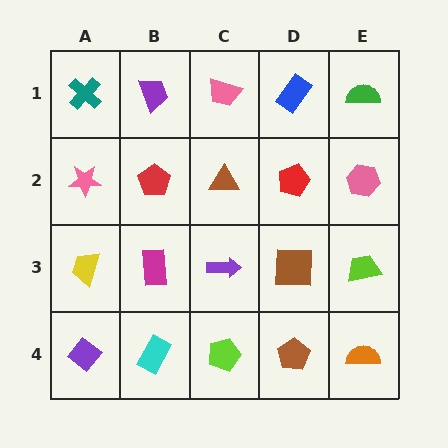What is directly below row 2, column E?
A lime trapezoid.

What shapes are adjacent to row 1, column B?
A red pentagon (row 2, column B), a teal cross (row 1, column A), a pink trapezoid (row 1, column C).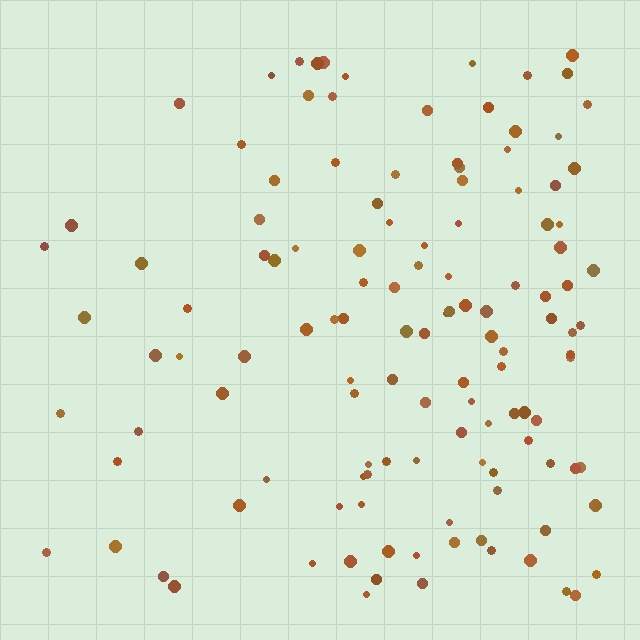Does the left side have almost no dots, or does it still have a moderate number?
Still a moderate number, just noticeably fewer than the right.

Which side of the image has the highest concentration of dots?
The right.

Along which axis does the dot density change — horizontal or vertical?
Horizontal.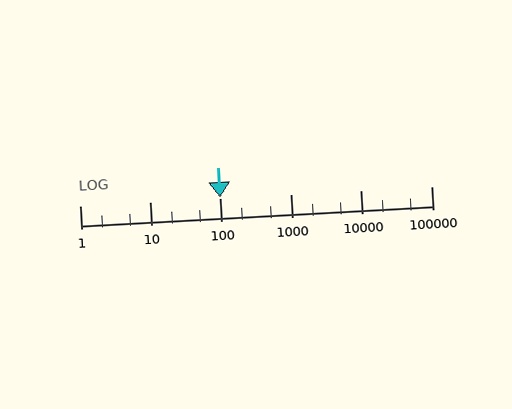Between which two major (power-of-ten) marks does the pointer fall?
The pointer is between 100 and 1000.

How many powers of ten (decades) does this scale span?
The scale spans 5 decades, from 1 to 100000.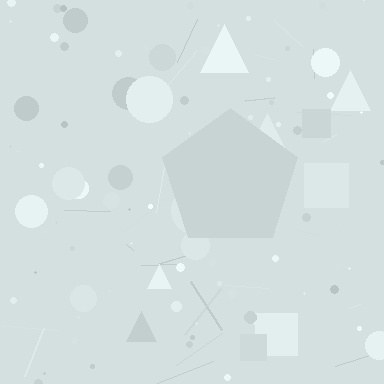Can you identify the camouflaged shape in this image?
The camouflaged shape is a pentagon.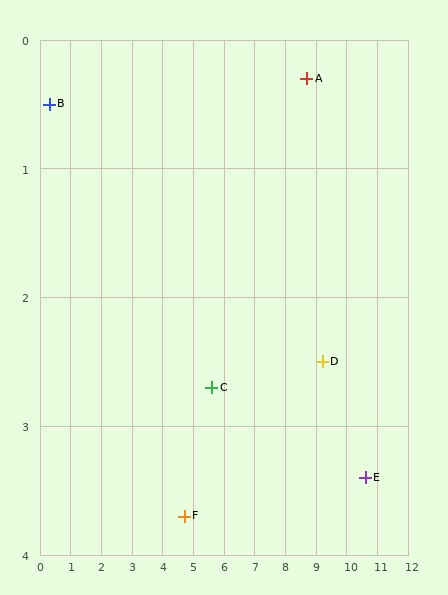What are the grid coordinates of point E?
Point E is at approximately (10.6, 3.4).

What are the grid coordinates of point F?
Point F is at approximately (4.7, 3.7).